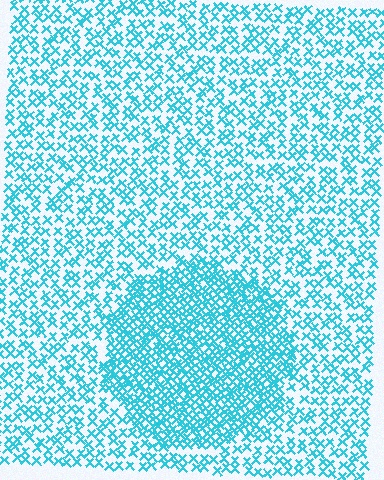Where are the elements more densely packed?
The elements are more densely packed inside the circle boundary.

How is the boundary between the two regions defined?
The boundary is defined by a change in element density (approximately 2.0x ratio). All elements are the same color, size, and shape.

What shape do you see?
I see a circle.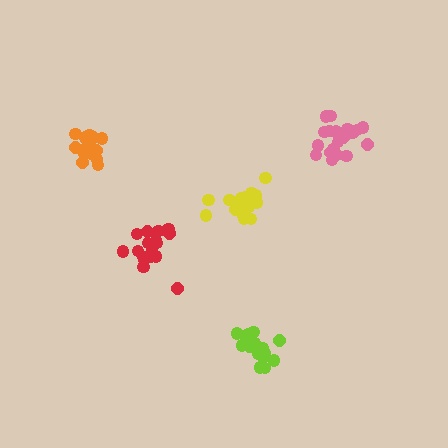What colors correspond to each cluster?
The clusters are colored: orange, red, lime, pink, yellow.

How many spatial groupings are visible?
There are 5 spatial groupings.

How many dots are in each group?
Group 1: 16 dots, Group 2: 18 dots, Group 3: 18 dots, Group 4: 20 dots, Group 5: 17 dots (89 total).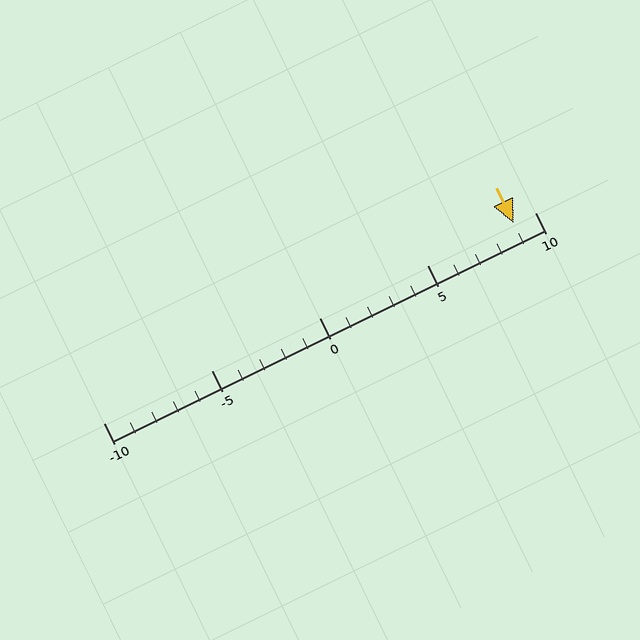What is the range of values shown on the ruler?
The ruler shows values from -10 to 10.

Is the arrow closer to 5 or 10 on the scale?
The arrow is closer to 10.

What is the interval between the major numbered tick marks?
The major tick marks are spaced 5 units apart.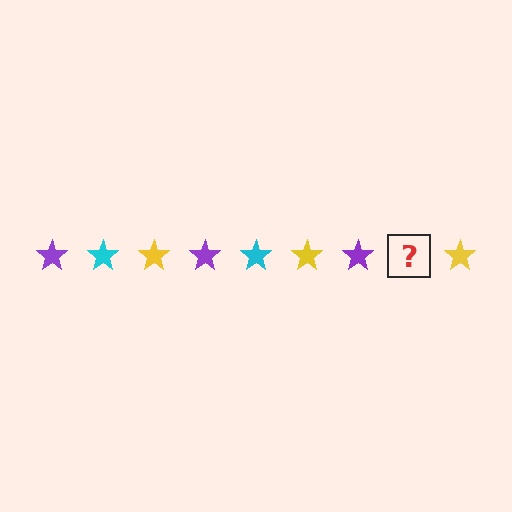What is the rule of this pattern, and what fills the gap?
The rule is that the pattern cycles through purple, cyan, yellow stars. The gap should be filled with a cyan star.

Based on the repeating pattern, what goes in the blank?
The blank should be a cyan star.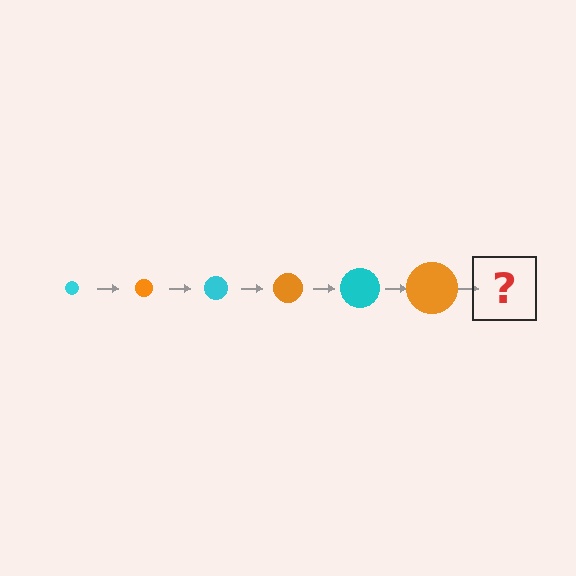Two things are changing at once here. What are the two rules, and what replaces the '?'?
The two rules are that the circle grows larger each step and the color cycles through cyan and orange. The '?' should be a cyan circle, larger than the previous one.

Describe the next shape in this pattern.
It should be a cyan circle, larger than the previous one.